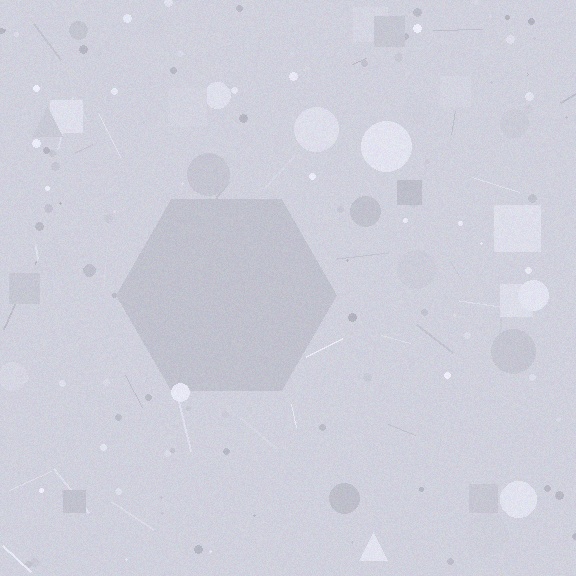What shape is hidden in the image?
A hexagon is hidden in the image.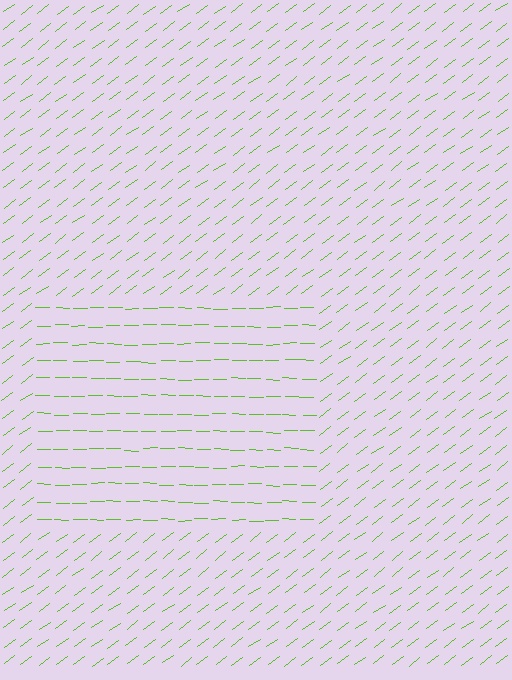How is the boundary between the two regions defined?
The boundary is defined purely by a change in line orientation (approximately 37 degrees difference). All lines are the same color and thickness.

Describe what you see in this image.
The image is filled with small lime line segments. A rectangle region in the image has lines oriented differently from the surrounding lines, creating a visible texture boundary.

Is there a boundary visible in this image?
Yes, there is a texture boundary formed by a change in line orientation.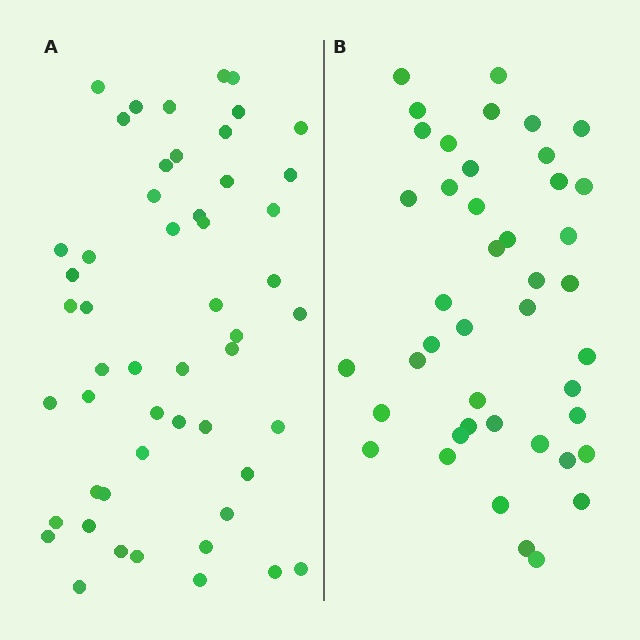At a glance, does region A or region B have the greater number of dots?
Region A (the left region) has more dots.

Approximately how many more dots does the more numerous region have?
Region A has roughly 8 or so more dots than region B.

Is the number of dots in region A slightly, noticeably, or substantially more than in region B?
Region A has only slightly more — the two regions are fairly close. The ratio is roughly 1.2 to 1.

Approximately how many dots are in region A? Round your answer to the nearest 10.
About 50 dots. (The exact count is 52, which rounds to 50.)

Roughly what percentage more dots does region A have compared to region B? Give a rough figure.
About 20% more.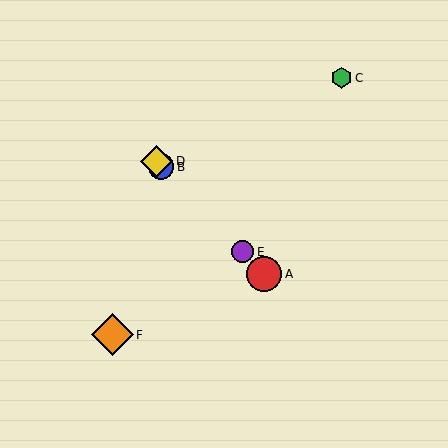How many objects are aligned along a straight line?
4 objects (A, B, D, E) are aligned along a straight line.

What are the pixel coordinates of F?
Object F is at (113, 335).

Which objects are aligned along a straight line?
Objects A, B, D, E are aligned along a straight line.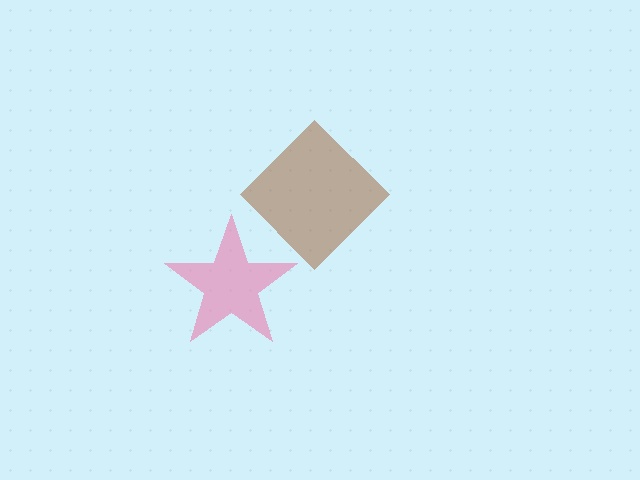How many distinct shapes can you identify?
There are 2 distinct shapes: a brown diamond, a pink star.